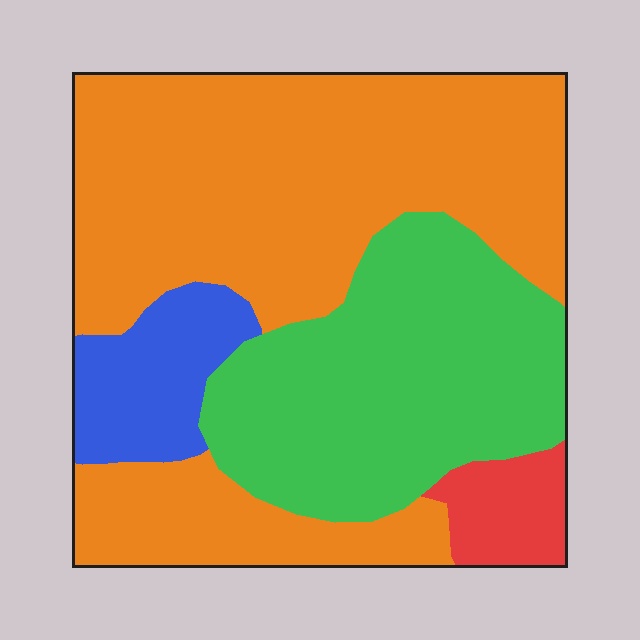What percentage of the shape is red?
Red covers 6% of the shape.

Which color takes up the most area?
Orange, at roughly 55%.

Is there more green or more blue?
Green.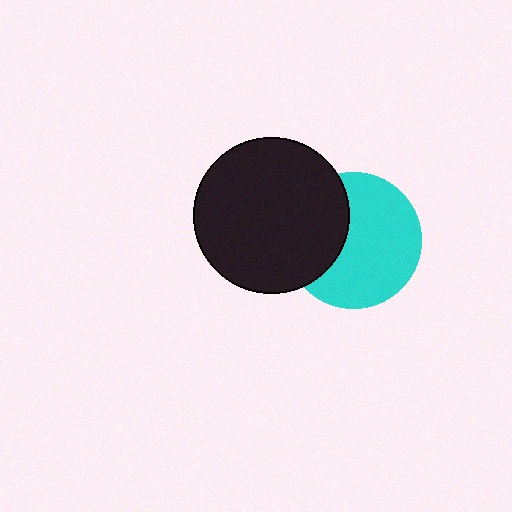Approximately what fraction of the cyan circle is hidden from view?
Roughly 35% of the cyan circle is hidden behind the black circle.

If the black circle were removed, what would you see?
You would see the complete cyan circle.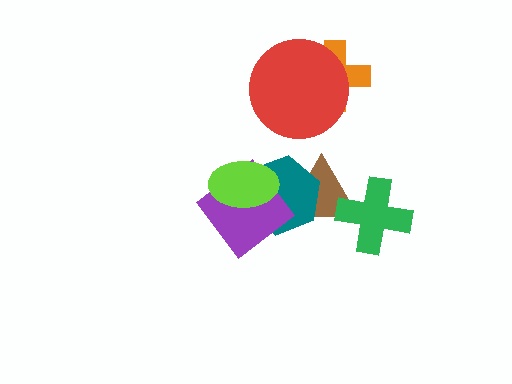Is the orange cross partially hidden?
Yes, it is partially covered by another shape.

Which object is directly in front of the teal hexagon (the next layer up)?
The purple diamond is directly in front of the teal hexagon.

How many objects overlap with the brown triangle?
2 objects overlap with the brown triangle.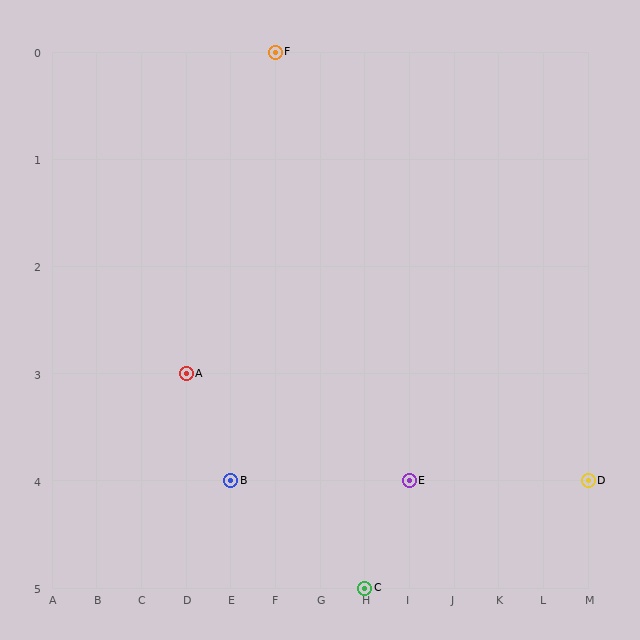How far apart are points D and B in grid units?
Points D and B are 8 columns apart.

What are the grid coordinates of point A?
Point A is at grid coordinates (D, 3).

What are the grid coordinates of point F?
Point F is at grid coordinates (F, 0).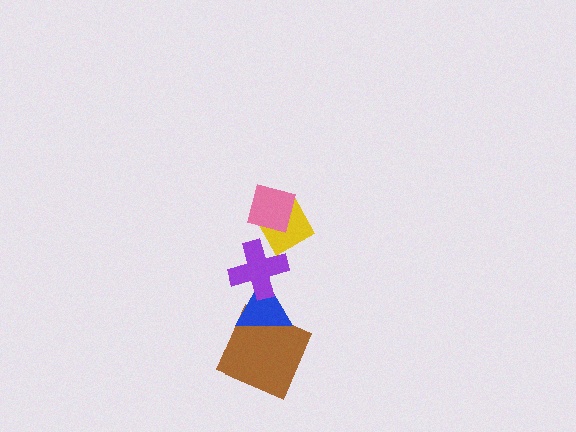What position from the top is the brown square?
The brown square is 5th from the top.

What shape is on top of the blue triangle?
The purple cross is on top of the blue triangle.